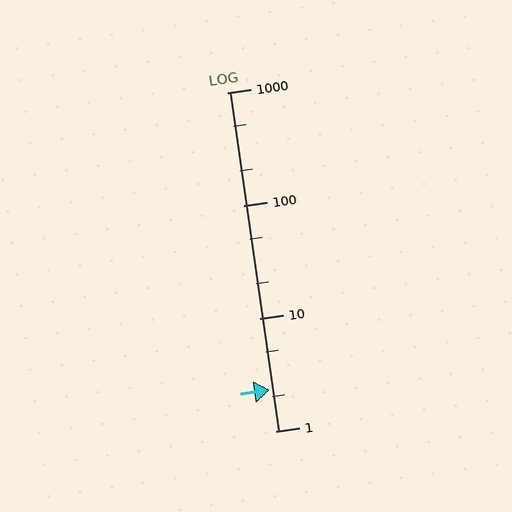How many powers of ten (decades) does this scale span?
The scale spans 3 decades, from 1 to 1000.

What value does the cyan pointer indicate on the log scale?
The pointer indicates approximately 2.3.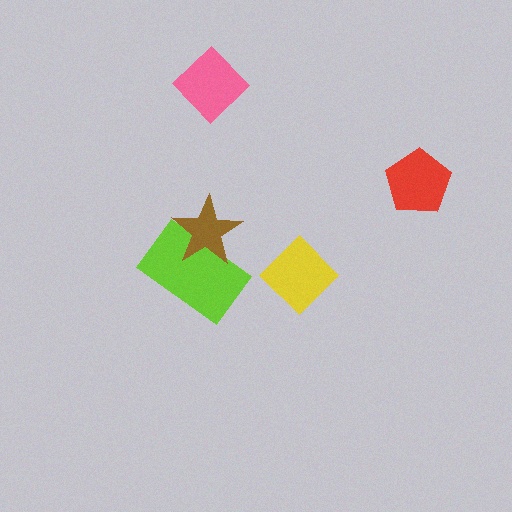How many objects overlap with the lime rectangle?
1 object overlaps with the lime rectangle.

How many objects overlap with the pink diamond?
0 objects overlap with the pink diamond.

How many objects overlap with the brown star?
1 object overlaps with the brown star.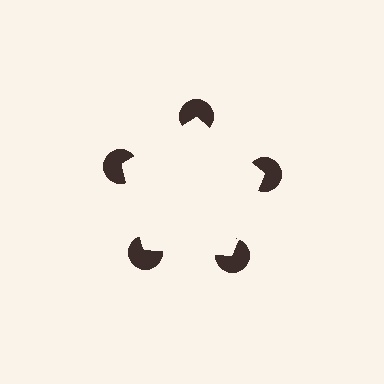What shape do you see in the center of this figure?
An illusory pentagon — its edges are inferred from the aligned wedge cuts in the pac-man discs, not physically drawn.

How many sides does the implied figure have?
5 sides.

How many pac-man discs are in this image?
There are 5 — one at each vertex of the illusory pentagon.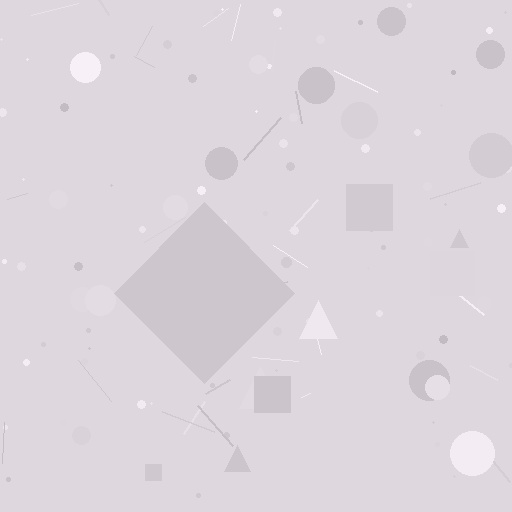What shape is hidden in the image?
A diamond is hidden in the image.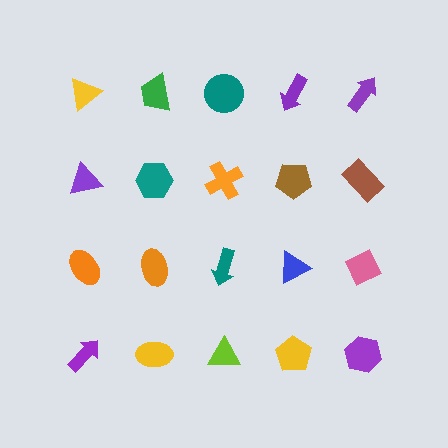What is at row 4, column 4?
A yellow pentagon.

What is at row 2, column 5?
A brown rectangle.